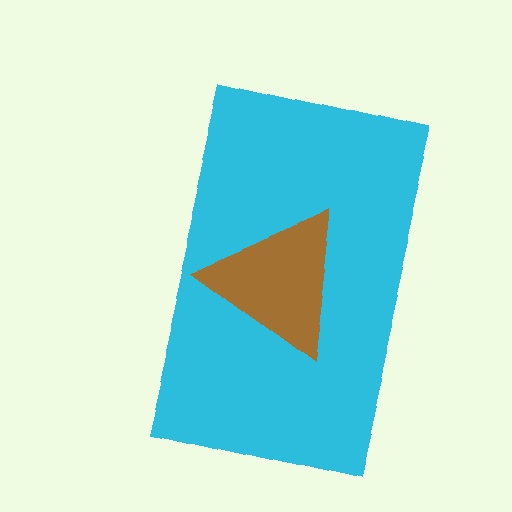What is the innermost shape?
The brown triangle.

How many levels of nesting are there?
2.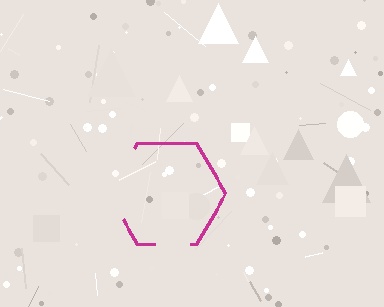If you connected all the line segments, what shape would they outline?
They would outline a hexagon.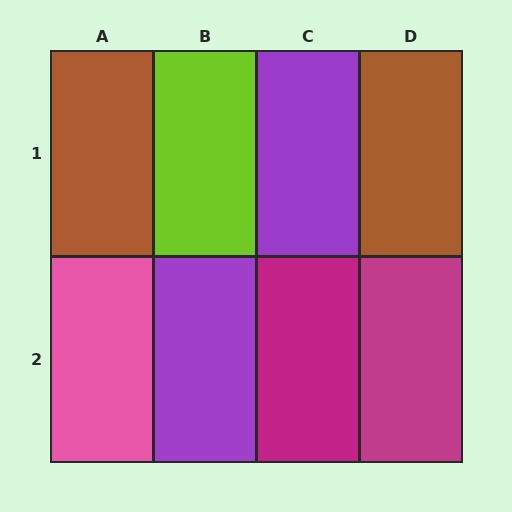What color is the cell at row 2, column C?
Magenta.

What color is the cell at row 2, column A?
Pink.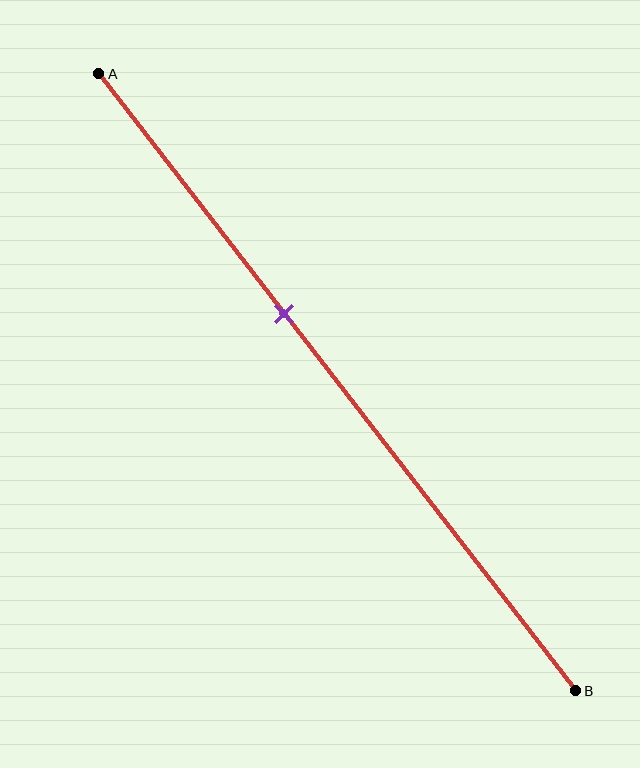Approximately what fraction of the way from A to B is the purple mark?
The purple mark is approximately 40% of the way from A to B.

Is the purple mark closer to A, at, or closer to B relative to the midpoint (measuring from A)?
The purple mark is closer to point A than the midpoint of segment AB.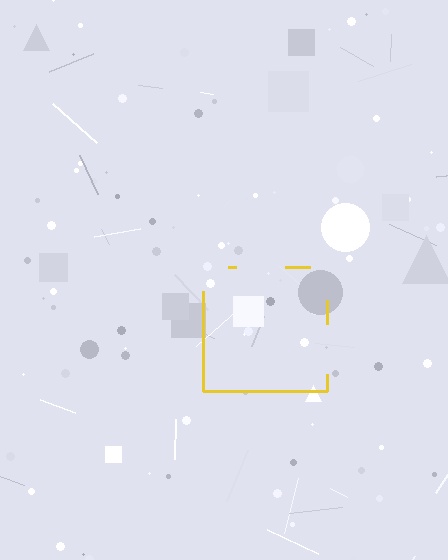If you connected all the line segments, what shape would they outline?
They would outline a square.